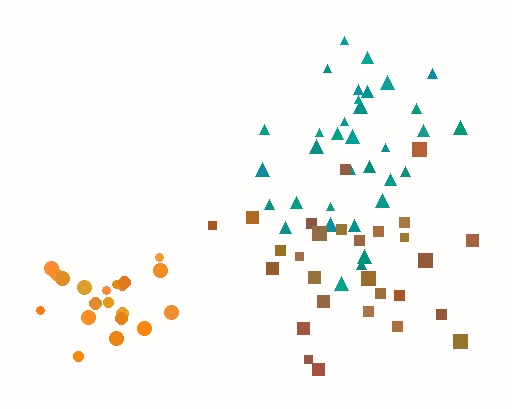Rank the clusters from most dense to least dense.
orange, teal, brown.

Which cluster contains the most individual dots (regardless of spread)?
Teal (34).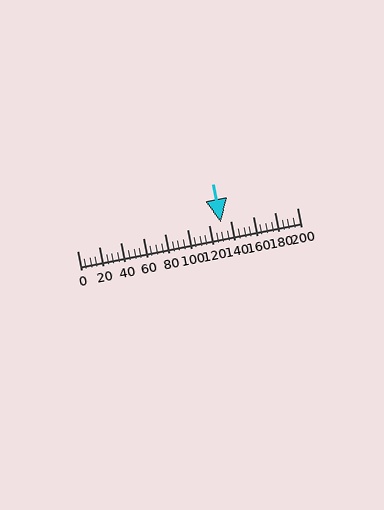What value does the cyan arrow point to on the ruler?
The cyan arrow points to approximately 130.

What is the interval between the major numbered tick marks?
The major tick marks are spaced 20 units apart.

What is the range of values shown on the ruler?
The ruler shows values from 0 to 200.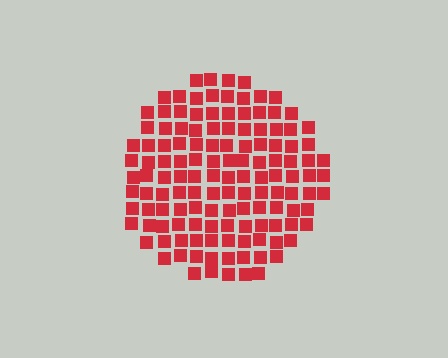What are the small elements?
The small elements are squares.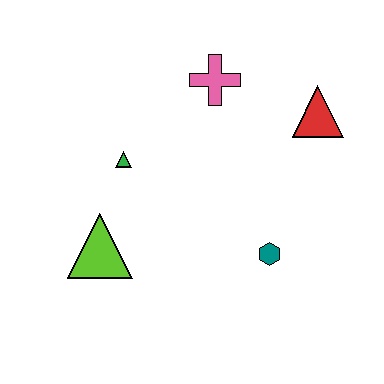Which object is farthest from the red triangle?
The lime triangle is farthest from the red triangle.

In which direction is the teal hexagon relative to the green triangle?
The teal hexagon is to the right of the green triangle.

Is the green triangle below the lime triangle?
No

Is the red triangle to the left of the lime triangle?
No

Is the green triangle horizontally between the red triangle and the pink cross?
No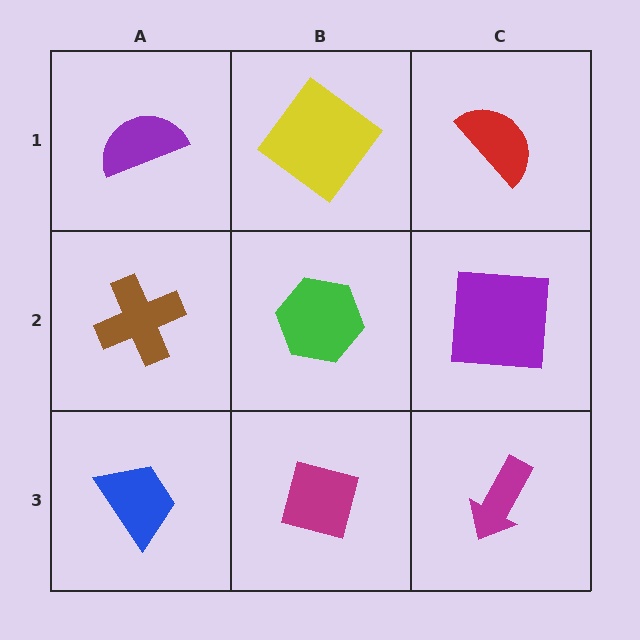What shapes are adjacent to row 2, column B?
A yellow diamond (row 1, column B), a magenta square (row 3, column B), a brown cross (row 2, column A), a purple square (row 2, column C).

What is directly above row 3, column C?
A purple square.